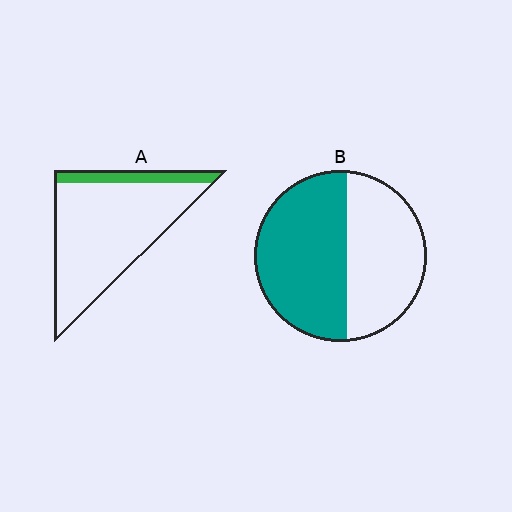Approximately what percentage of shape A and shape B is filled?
A is approximately 15% and B is approximately 55%.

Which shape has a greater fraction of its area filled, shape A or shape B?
Shape B.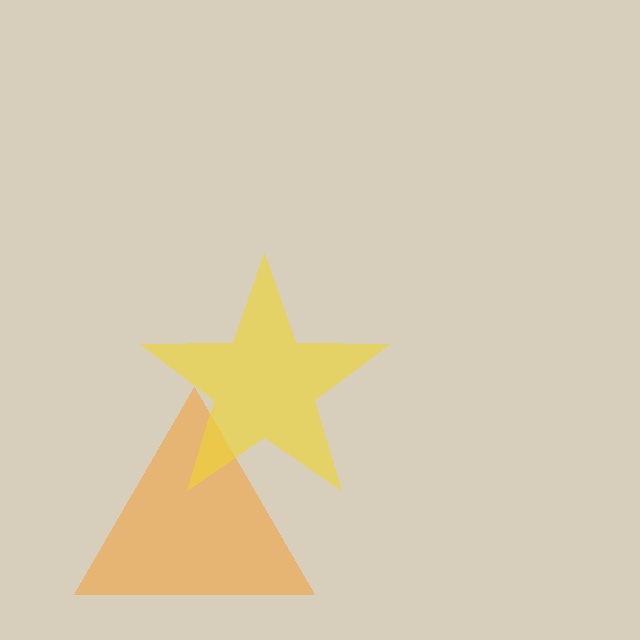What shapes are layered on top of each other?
The layered shapes are: an orange triangle, a yellow star.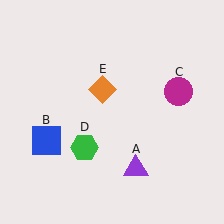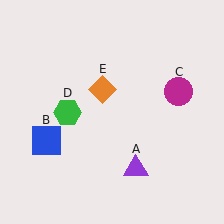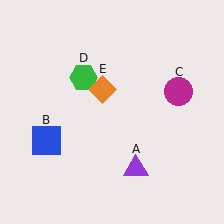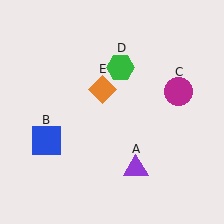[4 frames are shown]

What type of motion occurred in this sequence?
The green hexagon (object D) rotated clockwise around the center of the scene.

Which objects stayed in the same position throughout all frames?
Purple triangle (object A) and blue square (object B) and magenta circle (object C) and orange diamond (object E) remained stationary.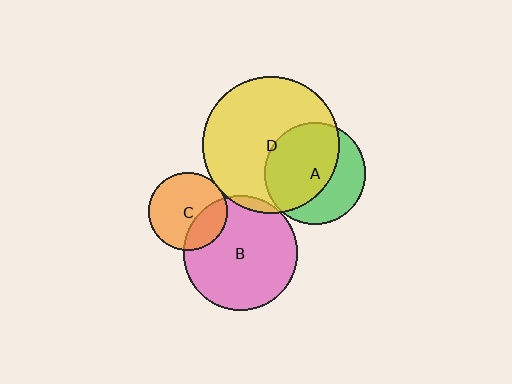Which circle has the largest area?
Circle D (yellow).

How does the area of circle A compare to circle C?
Approximately 1.7 times.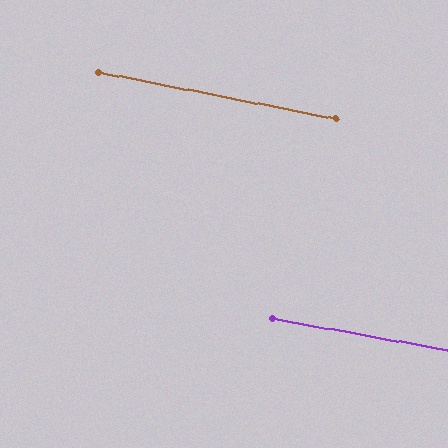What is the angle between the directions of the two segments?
Approximately 1 degree.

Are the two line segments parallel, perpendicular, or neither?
Parallel — their directions differ by only 0.7°.